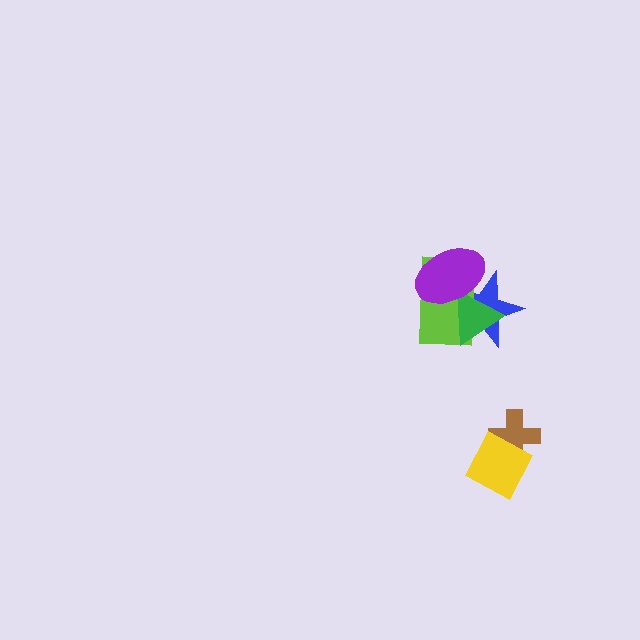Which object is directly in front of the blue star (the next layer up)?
The lime rectangle is directly in front of the blue star.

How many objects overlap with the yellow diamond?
1 object overlaps with the yellow diamond.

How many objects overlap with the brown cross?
1 object overlaps with the brown cross.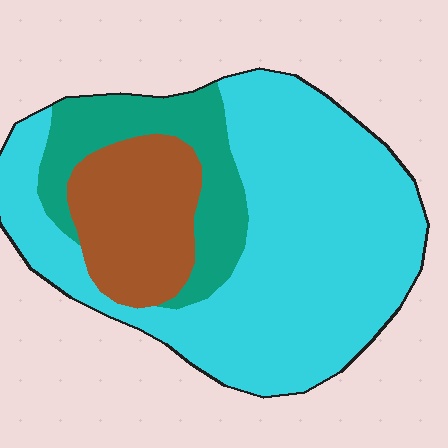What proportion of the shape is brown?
Brown covers about 20% of the shape.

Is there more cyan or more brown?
Cyan.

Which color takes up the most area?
Cyan, at roughly 65%.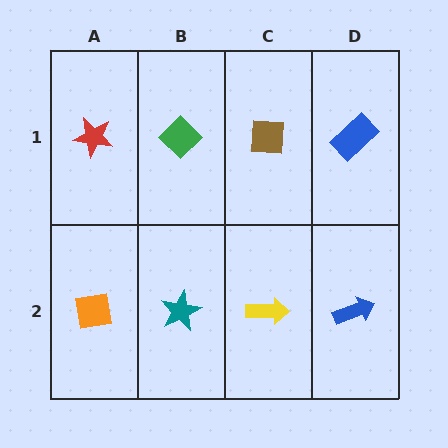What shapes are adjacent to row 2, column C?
A brown square (row 1, column C), a teal star (row 2, column B), a blue arrow (row 2, column D).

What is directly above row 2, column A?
A red star.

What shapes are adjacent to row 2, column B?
A green diamond (row 1, column B), an orange square (row 2, column A), a yellow arrow (row 2, column C).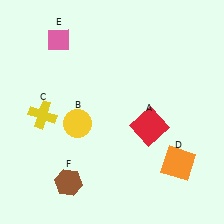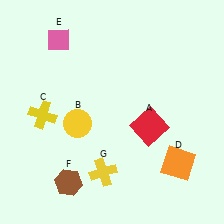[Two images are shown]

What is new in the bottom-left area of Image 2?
A yellow cross (G) was added in the bottom-left area of Image 2.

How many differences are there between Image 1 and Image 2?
There is 1 difference between the two images.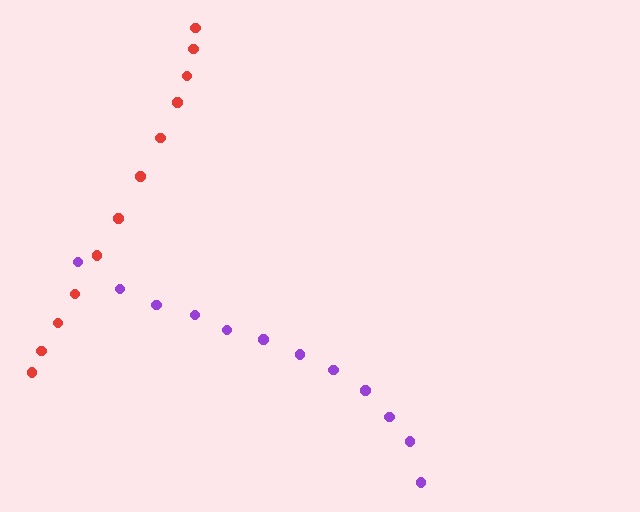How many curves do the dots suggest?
There are 2 distinct paths.